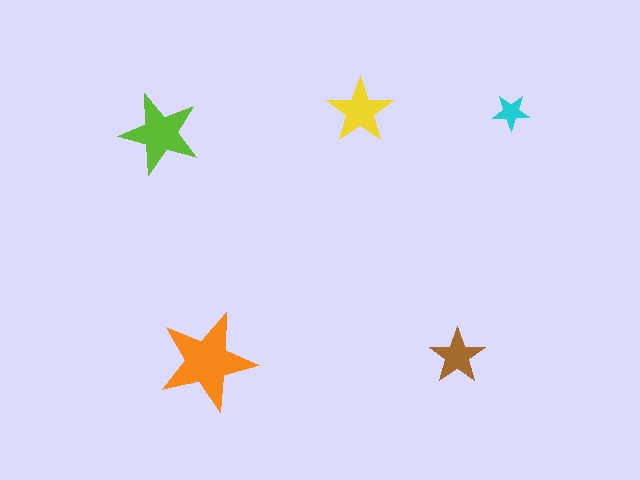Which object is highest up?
The yellow star is topmost.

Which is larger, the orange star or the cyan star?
The orange one.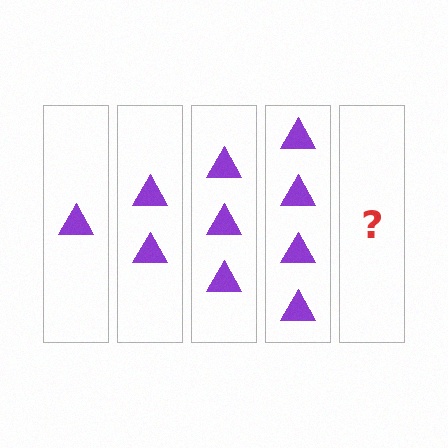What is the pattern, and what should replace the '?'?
The pattern is that each step adds one more triangle. The '?' should be 5 triangles.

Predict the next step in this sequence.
The next step is 5 triangles.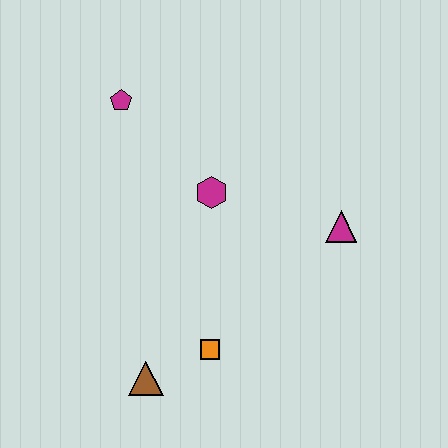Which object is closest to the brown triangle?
The orange square is closest to the brown triangle.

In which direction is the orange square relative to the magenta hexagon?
The orange square is below the magenta hexagon.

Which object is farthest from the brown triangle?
The magenta pentagon is farthest from the brown triangle.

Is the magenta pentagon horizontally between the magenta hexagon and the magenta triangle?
No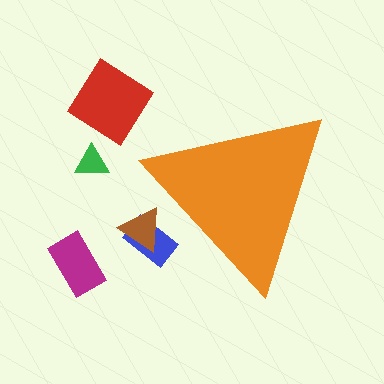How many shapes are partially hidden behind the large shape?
2 shapes are partially hidden.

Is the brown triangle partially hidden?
Yes, the brown triangle is partially hidden behind the orange triangle.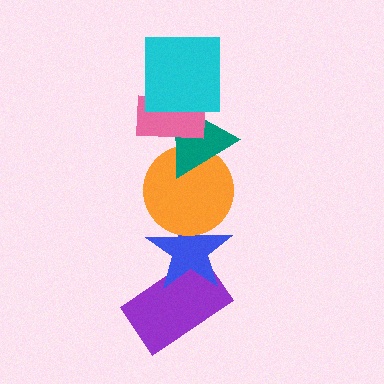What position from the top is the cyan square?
The cyan square is 1st from the top.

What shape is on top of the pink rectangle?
The cyan square is on top of the pink rectangle.